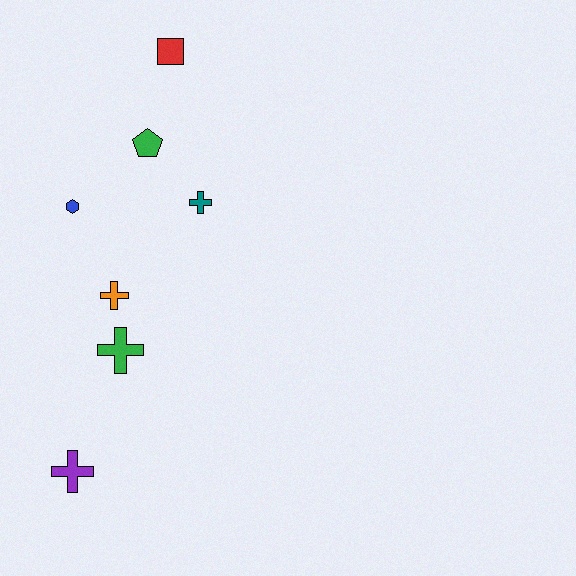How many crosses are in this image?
There are 4 crosses.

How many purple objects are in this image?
There is 1 purple object.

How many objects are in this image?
There are 7 objects.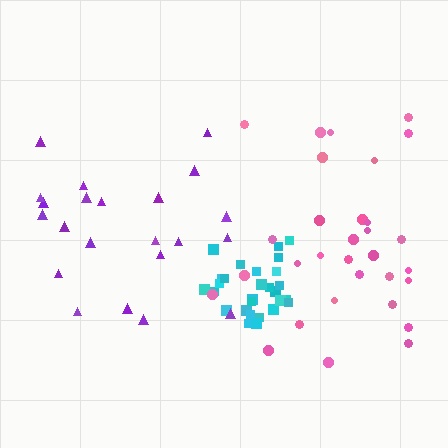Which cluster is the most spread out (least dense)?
Purple.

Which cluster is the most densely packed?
Cyan.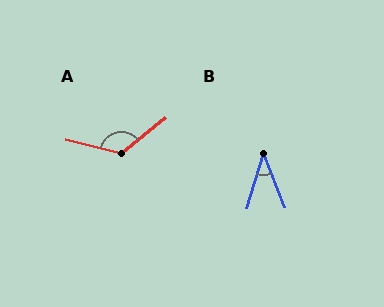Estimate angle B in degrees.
Approximately 38 degrees.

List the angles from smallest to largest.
B (38°), A (127°).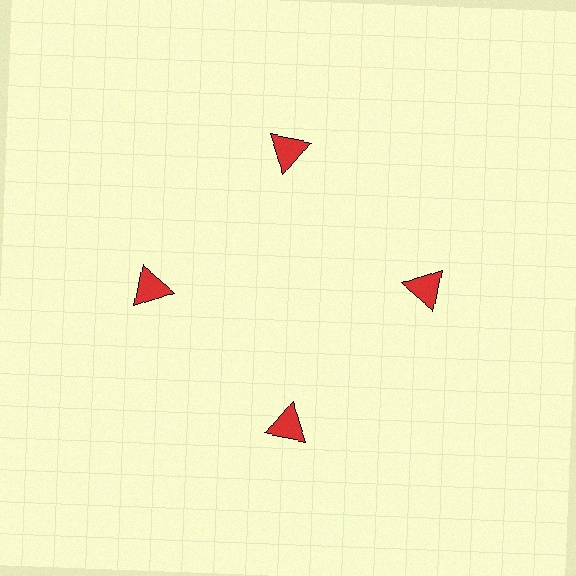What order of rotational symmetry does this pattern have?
This pattern has 4-fold rotational symmetry.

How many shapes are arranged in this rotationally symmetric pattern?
There are 4 shapes, arranged in 4 groups of 1.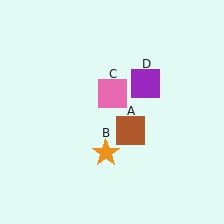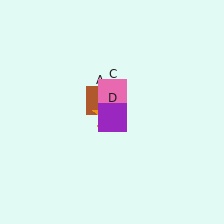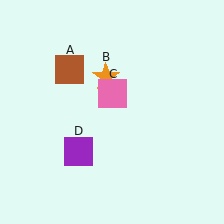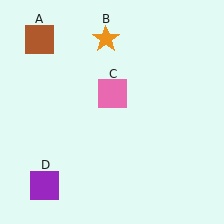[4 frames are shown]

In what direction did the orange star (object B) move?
The orange star (object B) moved up.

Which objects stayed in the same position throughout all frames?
Pink square (object C) remained stationary.